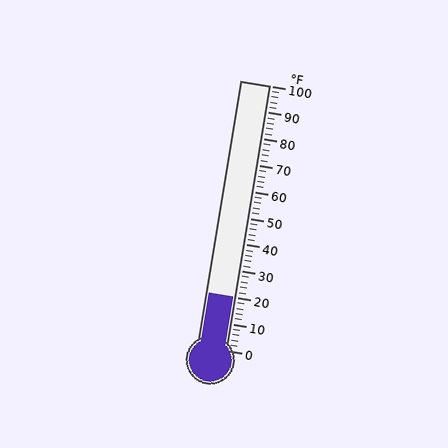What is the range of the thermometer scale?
The thermometer scale ranges from 0°F to 100°F.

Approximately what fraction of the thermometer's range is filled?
The thermometer is filled to approximately 20% of its range.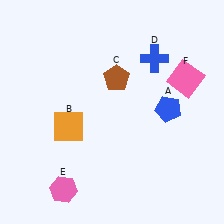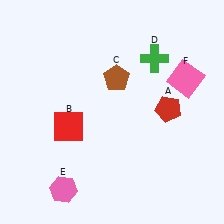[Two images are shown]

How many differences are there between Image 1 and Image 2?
There are 3 differences between the two images.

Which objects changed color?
A changed from blue to red. B changed from orange to red. D changed from blue to green.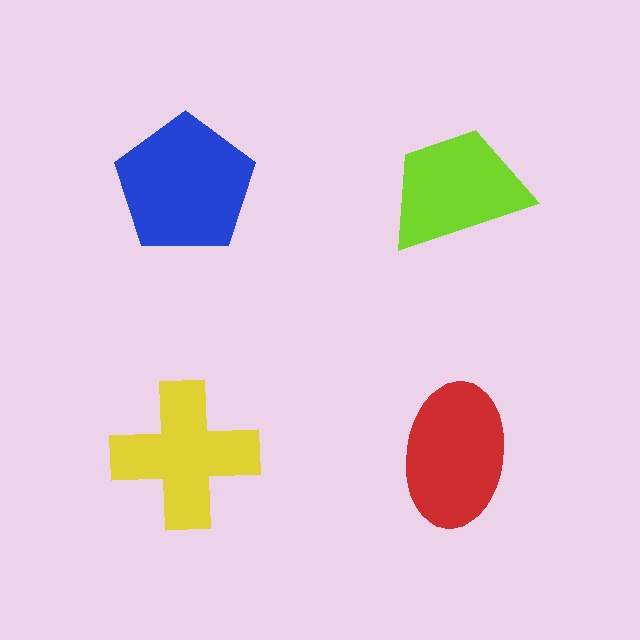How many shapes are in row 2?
2 shapes.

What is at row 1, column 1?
A blue pentagon.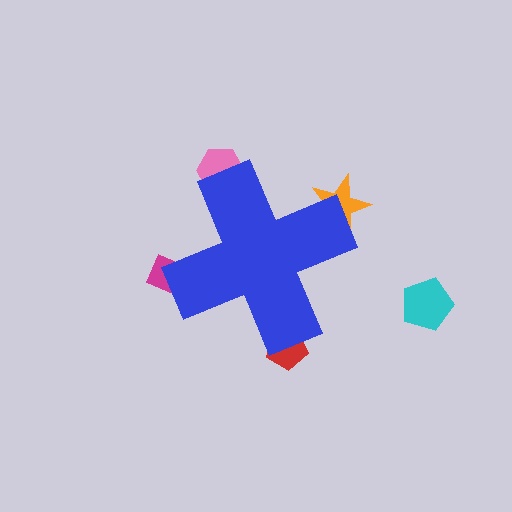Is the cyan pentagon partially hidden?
No, the cyan pentagon is fully visible.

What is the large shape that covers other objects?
A blue cross.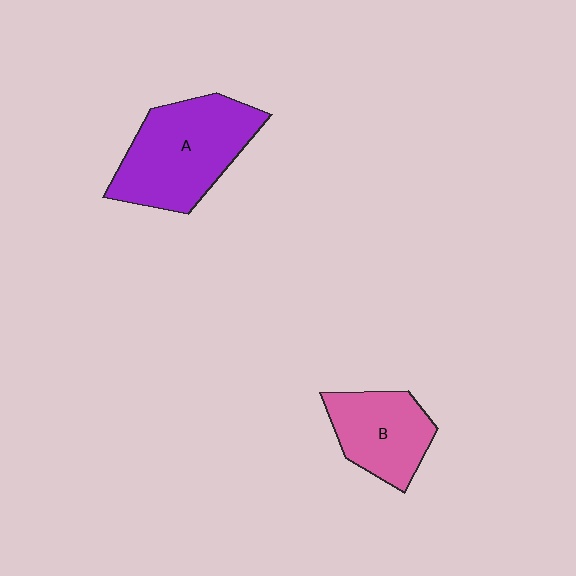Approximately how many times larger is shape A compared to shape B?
Approximately 1.5 times.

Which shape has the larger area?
Shape A (purple).